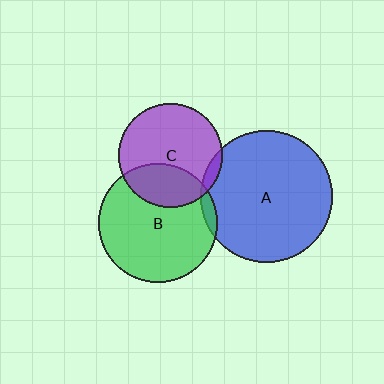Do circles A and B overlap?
Yes.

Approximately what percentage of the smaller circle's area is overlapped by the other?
Approximately 5%.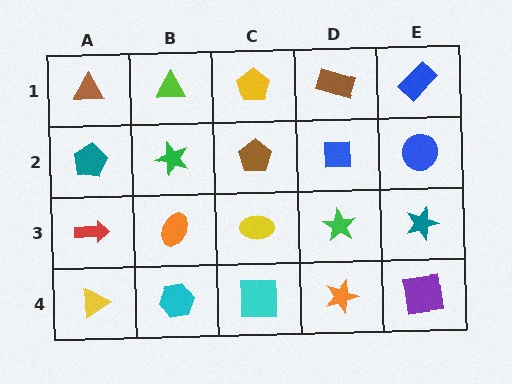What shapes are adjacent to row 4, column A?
A red arrow (row 3, column A), a cyan hexagon (row 4, column B).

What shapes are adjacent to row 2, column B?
A lime triangle (row 1, column B), an orange ellipse (row 3, column B), a teal pentagon (row 2, column A), a brown pentagon (row 2, column C).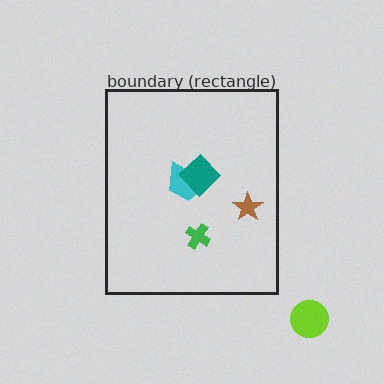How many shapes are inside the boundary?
4 inside, 1 outside.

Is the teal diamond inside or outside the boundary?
Inside.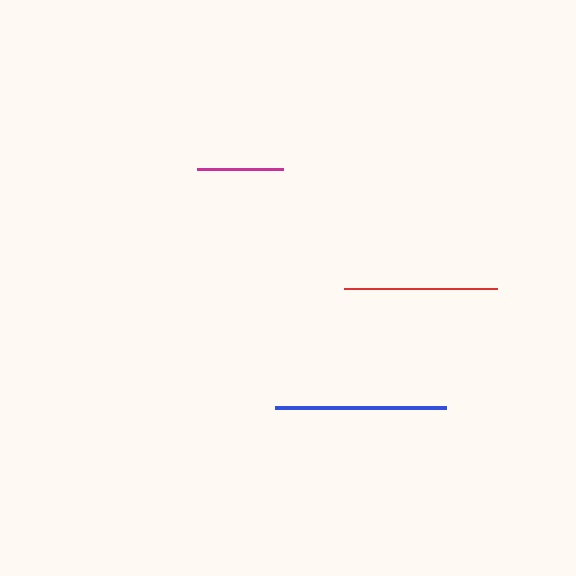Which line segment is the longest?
The blue line is the longest at approximately 171 pixels.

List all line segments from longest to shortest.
From longest to shortest: blue, red, magenta.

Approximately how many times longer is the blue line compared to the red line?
The blue line is approximately 1.1 times the length of the red line.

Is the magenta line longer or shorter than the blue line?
The blue line is longer than the magenta line.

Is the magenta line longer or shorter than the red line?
The red line is longer than the magenta line.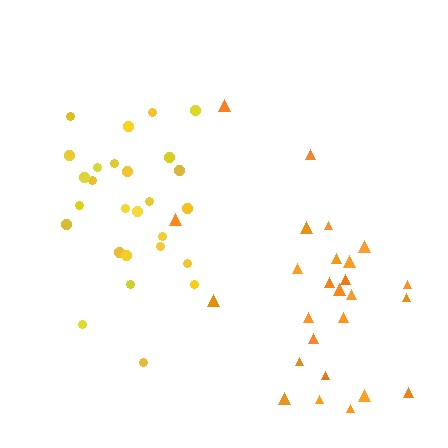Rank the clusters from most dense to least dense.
yellow, orange.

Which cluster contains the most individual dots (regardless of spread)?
Yellow (27).